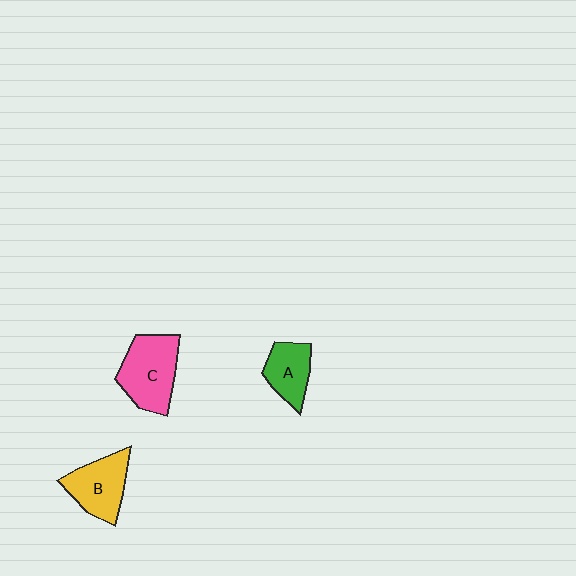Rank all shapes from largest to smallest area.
From largest to smallest: C (pink), B (yellow), A (green).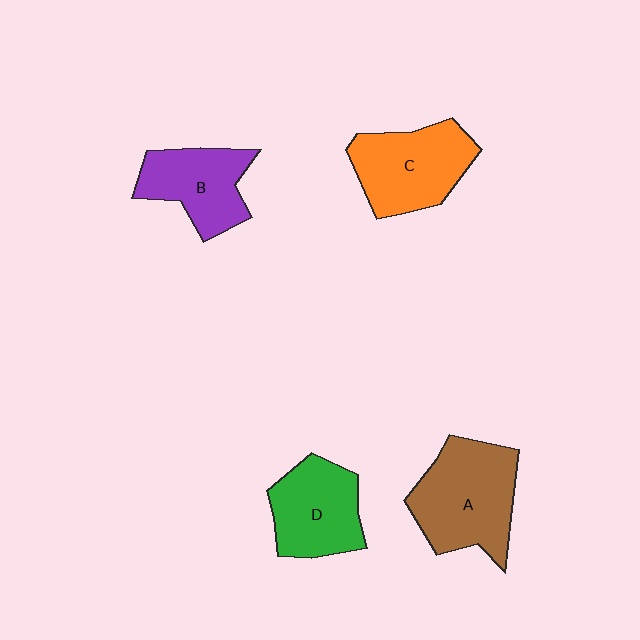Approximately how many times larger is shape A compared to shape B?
Approximately 1.4 times.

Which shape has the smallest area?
Shape B (purple).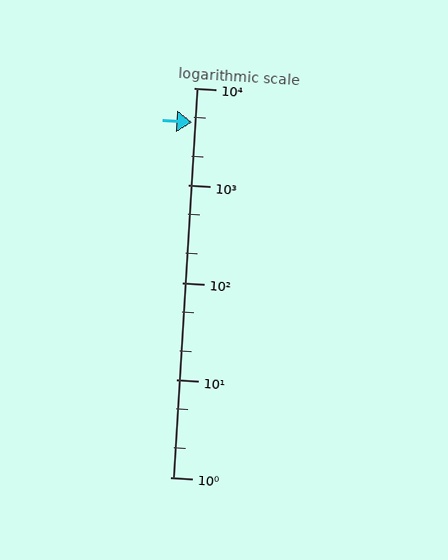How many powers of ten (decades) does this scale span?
The scale spans 4 decades, from 1 to 10000.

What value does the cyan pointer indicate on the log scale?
The pointer indicates approximately 4400.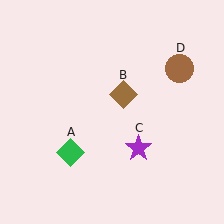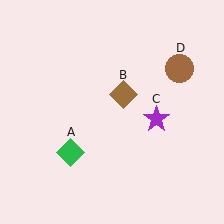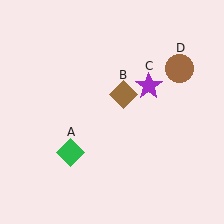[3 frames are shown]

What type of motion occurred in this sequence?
The purple star (object C) rotated counterclockwise around the center of the scene.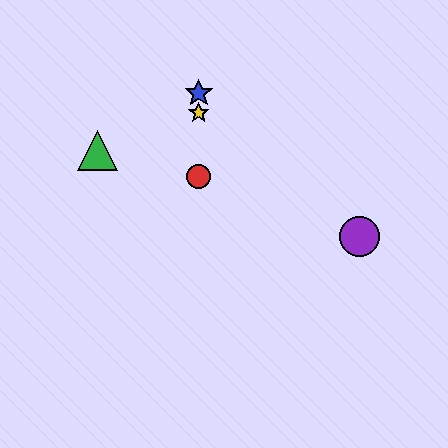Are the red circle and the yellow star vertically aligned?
Yes, both are at x≈199.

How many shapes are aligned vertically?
3 shapes (the red circle, the blue star, the yellow star) are aligned vertically.